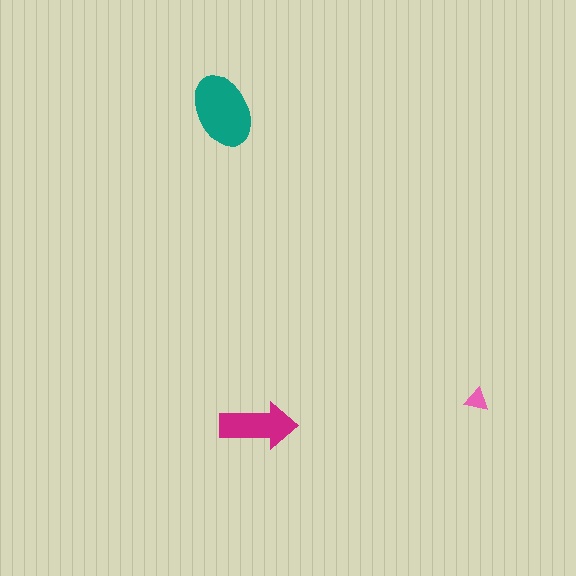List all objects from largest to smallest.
The teal ellipse, the magenta arrow, the pink triangle.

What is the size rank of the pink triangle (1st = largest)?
3rd.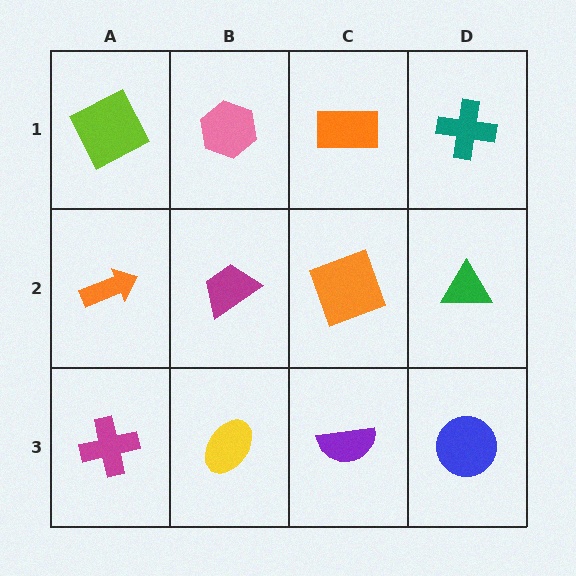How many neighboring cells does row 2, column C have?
4.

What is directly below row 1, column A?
An orange arrow.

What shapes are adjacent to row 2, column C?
An orange rectangle (row 1, column C), a purple semicircle (row 3, column C), a magenta trapezoid (row 2, column B), a green triangle (row 2, column D).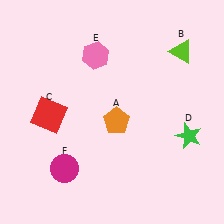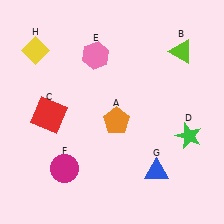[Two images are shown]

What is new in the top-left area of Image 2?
A yellow diamond (H) was added in the top-left area of Image 2.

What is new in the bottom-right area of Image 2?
A blue triangle (G) was added in the bottom-right area of Image 2.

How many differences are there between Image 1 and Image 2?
There are 2 differences between the two images.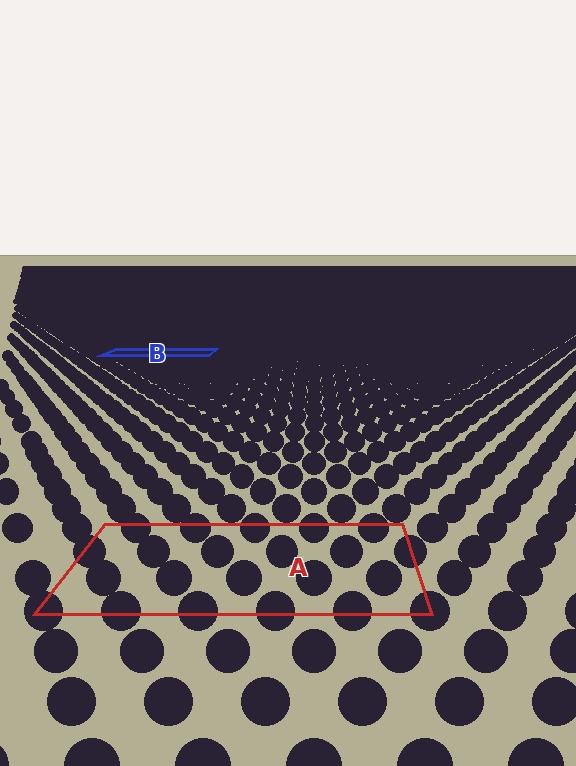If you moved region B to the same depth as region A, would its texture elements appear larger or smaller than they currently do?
They would appear larger. At a closer depth, the same texture elements are projected at a bigger on-screen size.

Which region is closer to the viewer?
Region A is closer. The texture elements there are larger and more spread out.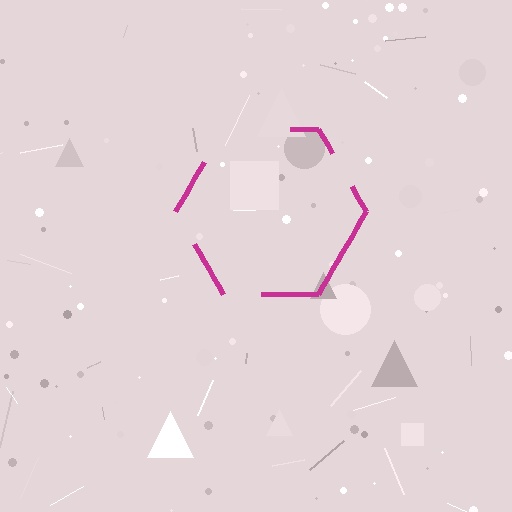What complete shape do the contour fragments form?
The contour fragments form a hexagon.